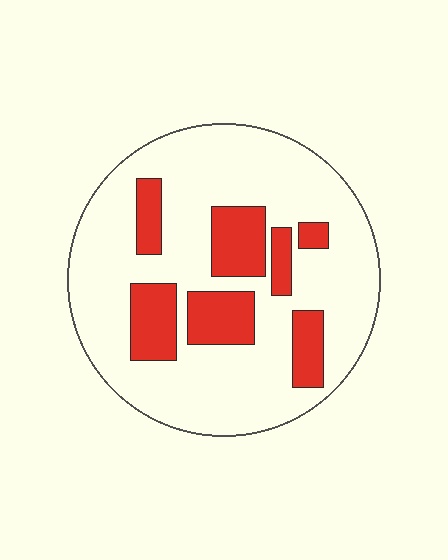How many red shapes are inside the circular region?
7.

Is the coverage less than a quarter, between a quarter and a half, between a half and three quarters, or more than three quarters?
Less than a quarter.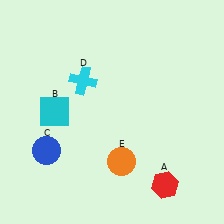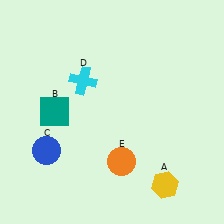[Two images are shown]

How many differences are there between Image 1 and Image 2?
There are 2 differences between the two images.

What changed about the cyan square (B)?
In Image 1, B is cyan. In Image 2, it changed to teal.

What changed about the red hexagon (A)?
In Image 1, A is red. In Image 2, it changed to yellow.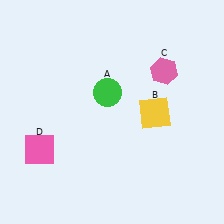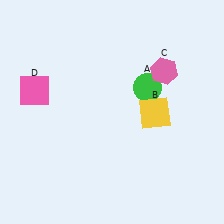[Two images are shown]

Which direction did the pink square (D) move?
The pink square (D) moved up.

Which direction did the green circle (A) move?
The green circle (A) moved right.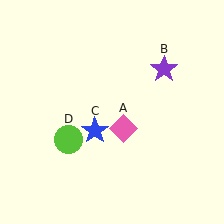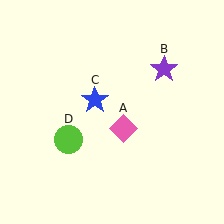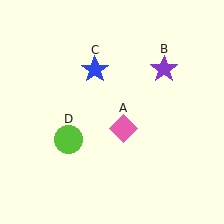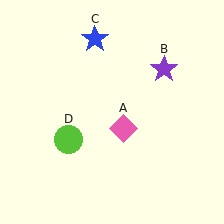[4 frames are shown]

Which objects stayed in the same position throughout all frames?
Pink diamond (object A) and purple star (object B) and lime circle (object D) remained stationary.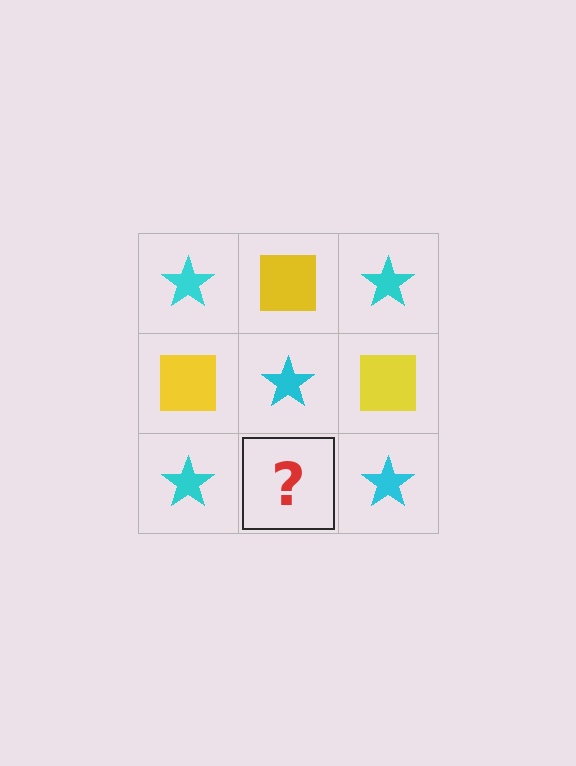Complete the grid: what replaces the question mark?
The question mark should be replaced with a yellow square.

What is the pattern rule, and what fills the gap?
The rule is that it alternates cyan star and yellow square in a checkerboard pattern. The gap should be filled with a yellow square.